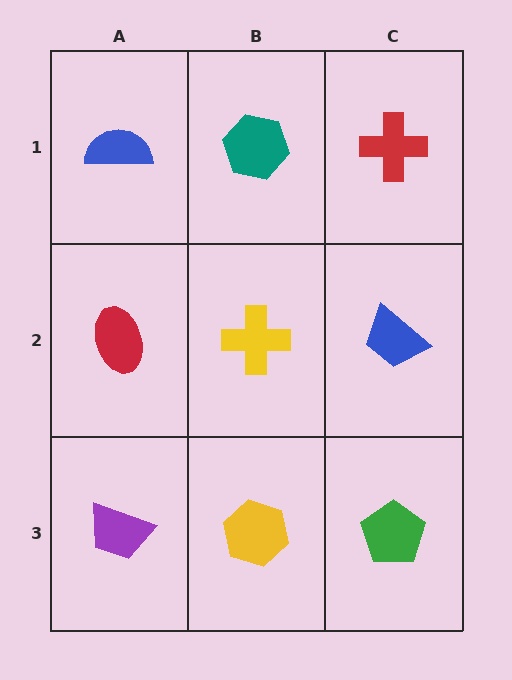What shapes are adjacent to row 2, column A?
A blue semicircle (row 1, column A), a purple trapezoid (row 3, column A), a yellow cross (row 2, column B).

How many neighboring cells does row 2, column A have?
3.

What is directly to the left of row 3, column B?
A purple trapezoid.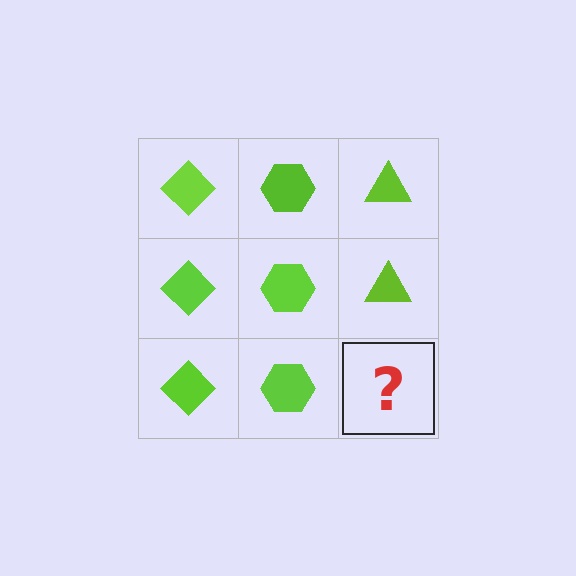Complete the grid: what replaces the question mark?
The question mark should be replaced with a lime triangle.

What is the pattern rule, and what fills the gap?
The rule is that each column has a consistent shape. The gap should be filled with a lime triangle.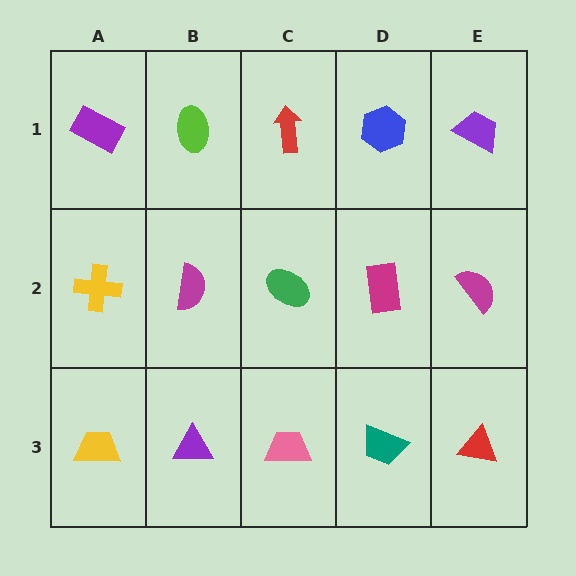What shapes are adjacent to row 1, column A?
A yellow cross (row 2, column A), a lime ellipse (row 1, column B).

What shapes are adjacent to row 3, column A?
A yellow cross (row 2, column A), a purple triangle (row 3, column B).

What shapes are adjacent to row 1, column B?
A magenta semicircle (row 2, column B), a purple rectangle (row 1, column A), a red arrow (row 1, column C).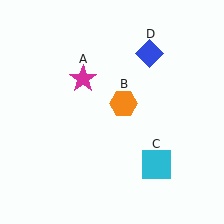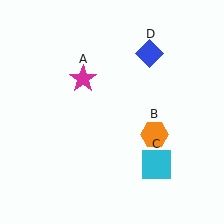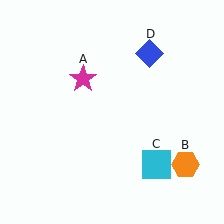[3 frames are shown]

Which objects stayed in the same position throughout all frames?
Magenta star (object A) and cyan square (object C) and blue diamond (object D) remained stationary.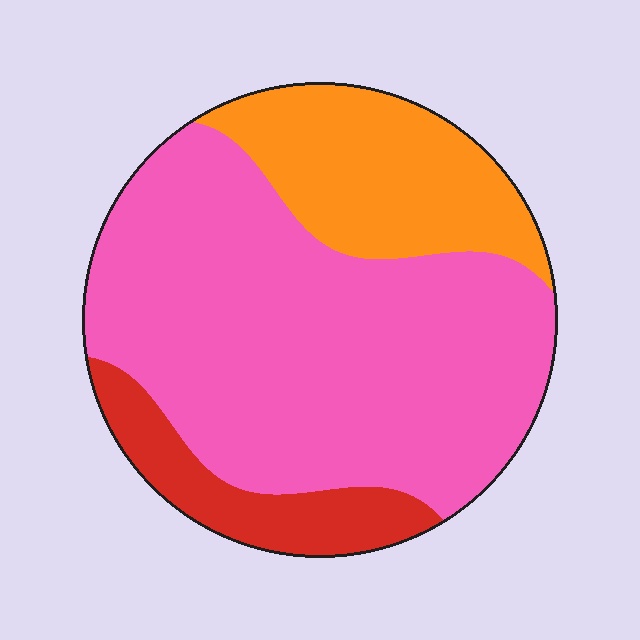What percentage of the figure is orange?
Orange takes up between a sixth and a third of the figure.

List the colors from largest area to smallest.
From largest to smallest: pink, orange, red.